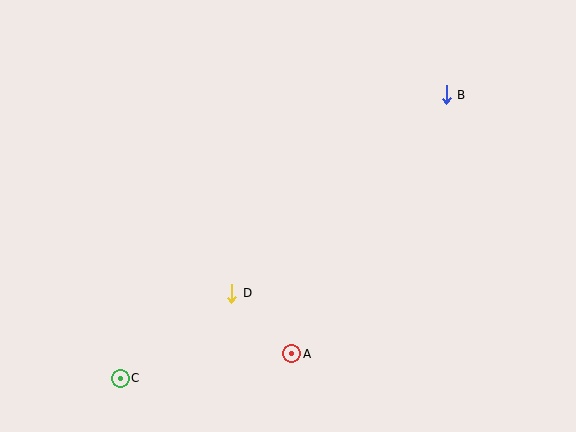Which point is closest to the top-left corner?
Point D is closest to the top-left corner.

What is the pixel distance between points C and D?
The distance between C and D is 140 pixels.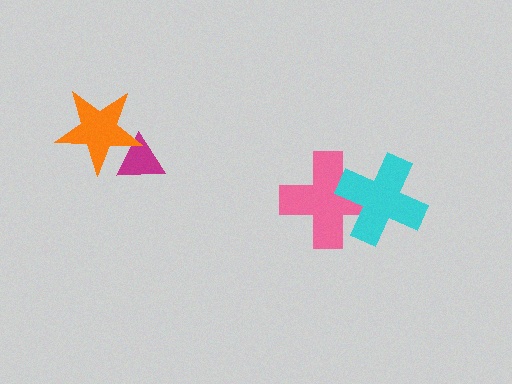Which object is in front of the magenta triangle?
The orange star is in front of the magenta triangle.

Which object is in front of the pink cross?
The cyan cross is in front of the pink cross.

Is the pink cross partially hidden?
Yes, it is partially covered by another shape.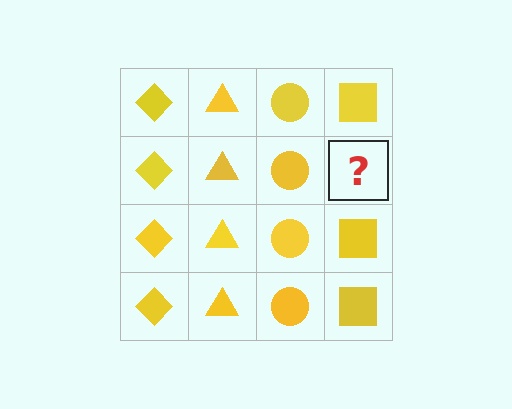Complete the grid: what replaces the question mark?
The question mark should be replaced with a yellow square.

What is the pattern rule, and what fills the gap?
The rule is that each column has a consistent shape. The gap should be filled with a yellow square.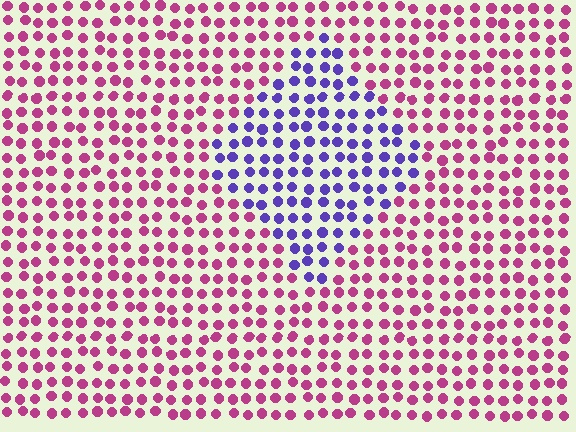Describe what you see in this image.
The image is filled with small magenta elements in a uniform arrangement. A diamond-shaped region is visible where the elements are tinted to a slightly different hue, forming a subtle color boundary.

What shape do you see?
I see a diamond.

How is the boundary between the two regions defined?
The boundary is defined purely by a slight shift in hue (about 68 degrees). Spacing, size, and orientation are identical on both sides.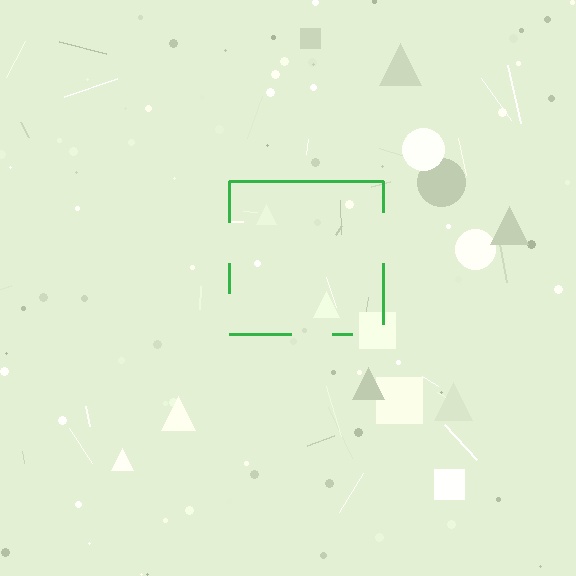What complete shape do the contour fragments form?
The contour fragments form a square.